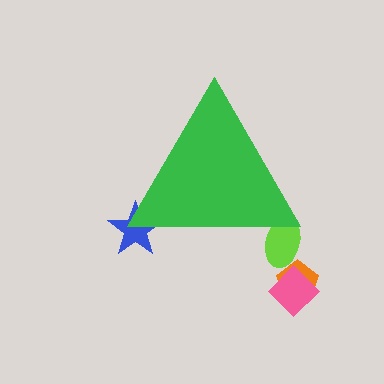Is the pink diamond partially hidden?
No, the pink diamond is fully visible.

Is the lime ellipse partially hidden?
Yes, the lime ellipse is partially hidden behind the green triangle.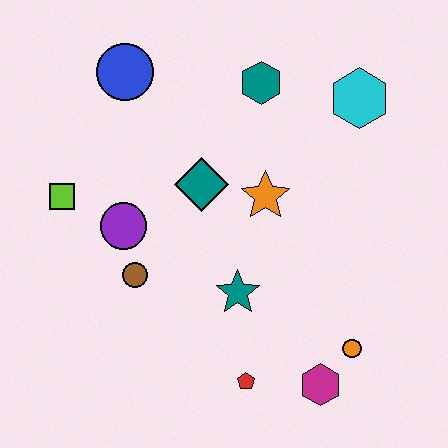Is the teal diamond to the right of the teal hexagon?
No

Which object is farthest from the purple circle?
The cyan hexagon is farthest from the purple circle.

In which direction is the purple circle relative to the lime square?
The purple circle is to the right of the lime square.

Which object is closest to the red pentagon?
The magenta hexagon is closest to the red pentagon.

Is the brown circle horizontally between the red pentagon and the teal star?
No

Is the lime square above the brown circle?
Yes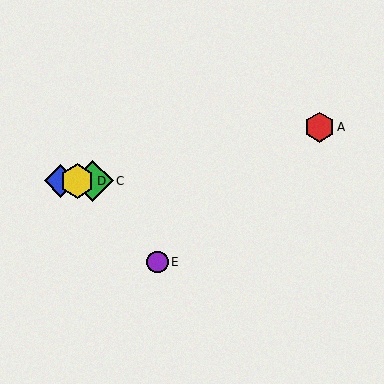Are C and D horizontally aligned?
Yes, both are at y≈181.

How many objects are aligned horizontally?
3 objects (B, C, D) are aligned horizontally.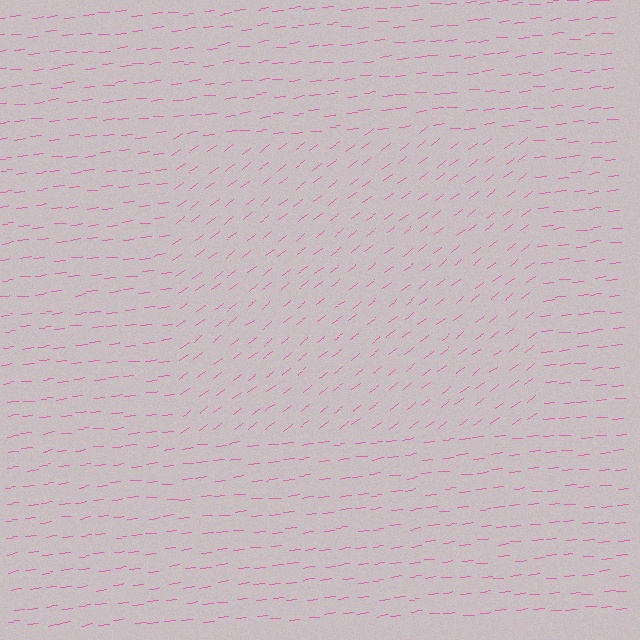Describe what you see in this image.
The image is filled with small pink line segments. A rectangle region in the image has lines oriented differently from the surrounding lines, creating a visible texture boundary.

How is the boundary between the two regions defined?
The boundary is defined purely by a change in line orientation (approximately 31 degrees difference). All lines are the same color and thickness.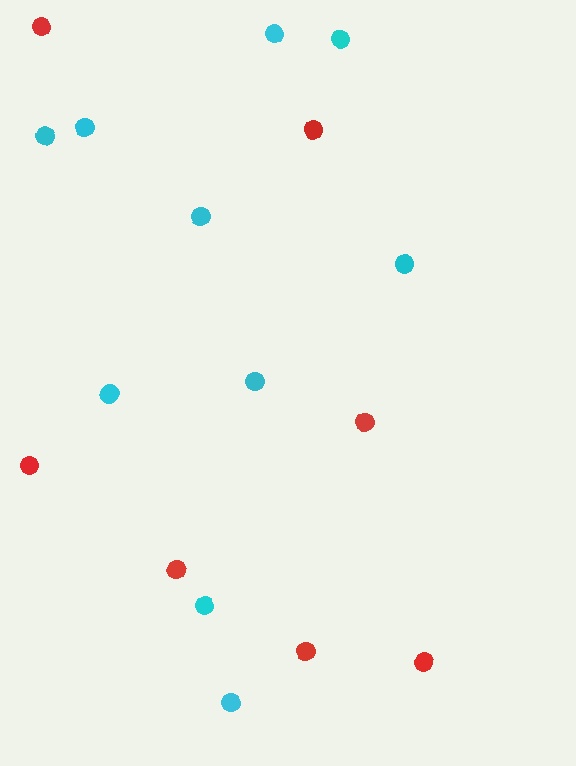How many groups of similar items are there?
There are 2 groups: one group of cyan circles (10) and one group of red circles (7).